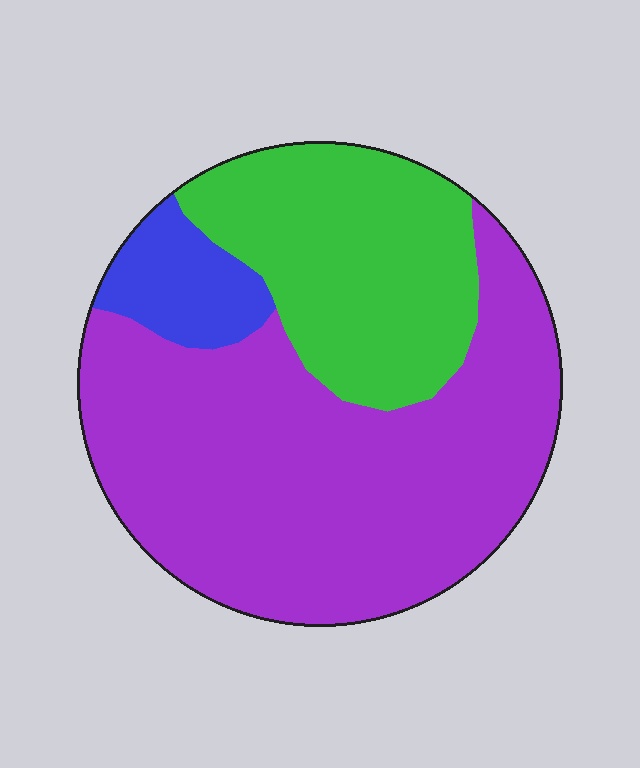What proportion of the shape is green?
Green covers about 30% of the shape.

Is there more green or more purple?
Purple.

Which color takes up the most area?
Purple, at roughly 60%.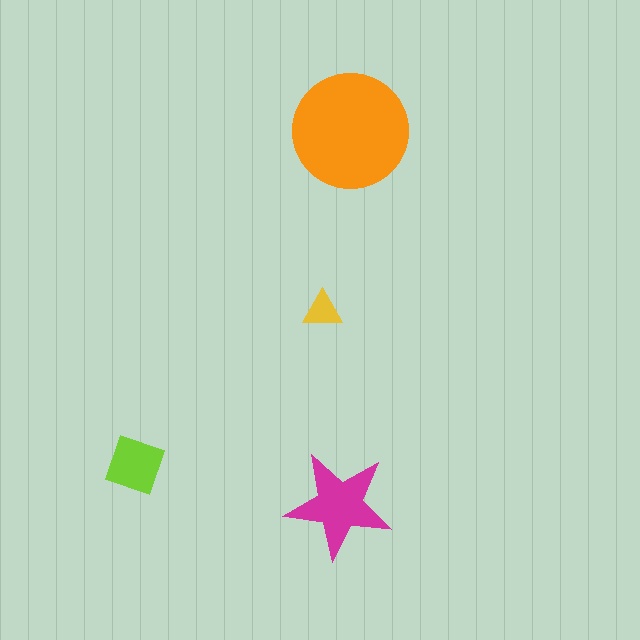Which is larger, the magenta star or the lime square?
The magenta star.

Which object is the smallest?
The yellow triangle.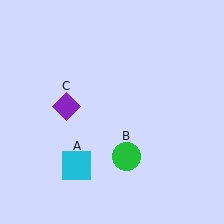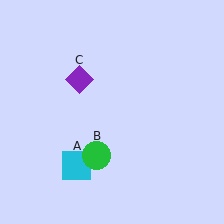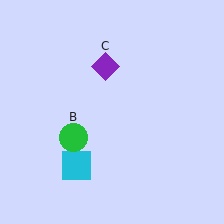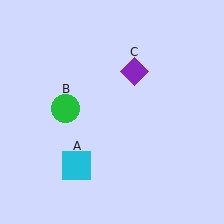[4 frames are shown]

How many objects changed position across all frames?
2 objects changed position: green circle (object B), purple diamond (object C).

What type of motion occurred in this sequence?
The green circle (object B), purple diamond (object C) rotated clockwise around the center of the scene.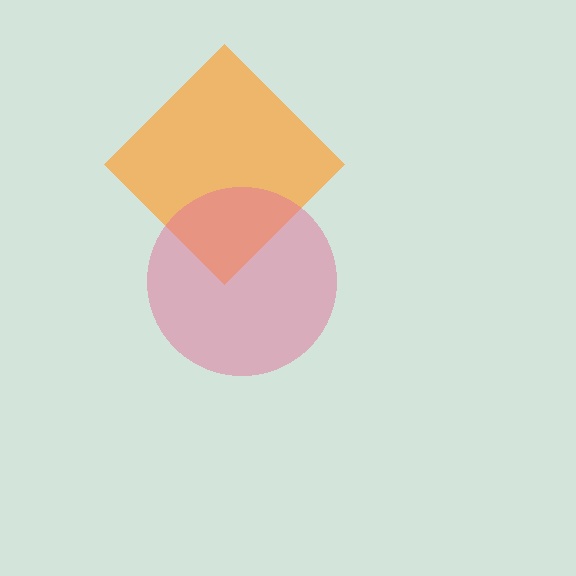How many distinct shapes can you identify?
There are 2 distinct shapes: an orange diamond, a pink circle.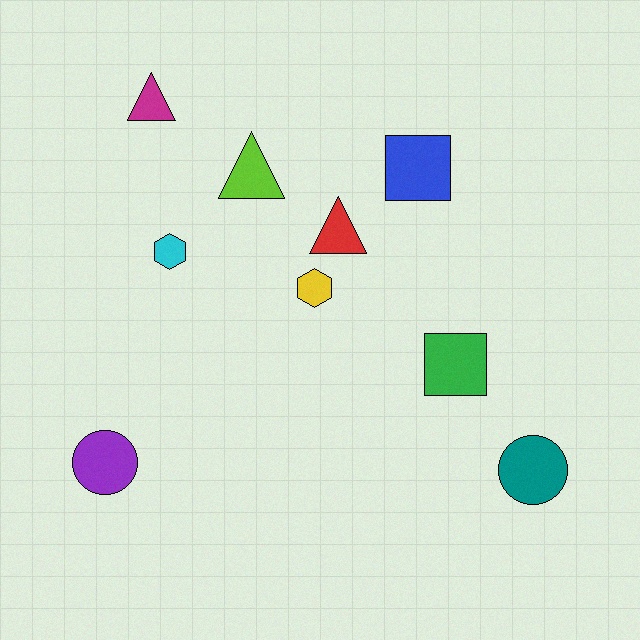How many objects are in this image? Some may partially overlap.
There are 9 objects.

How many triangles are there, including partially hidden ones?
There are 3 triangles.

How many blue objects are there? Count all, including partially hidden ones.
There is 1 blue object.